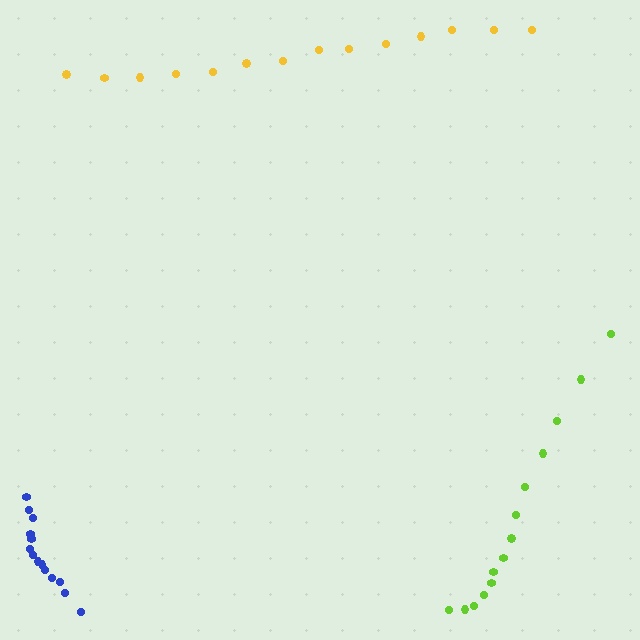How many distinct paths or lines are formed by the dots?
There are 3 distinct paths.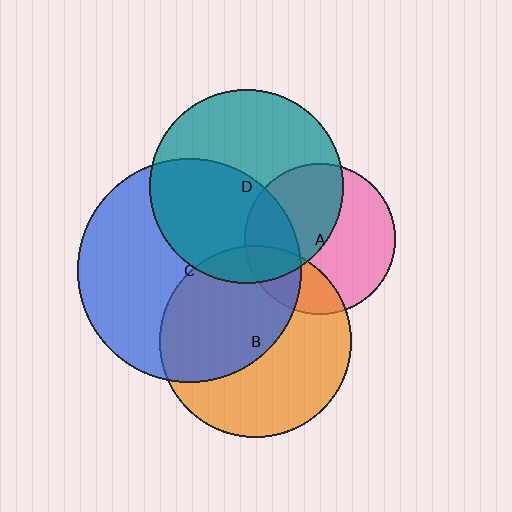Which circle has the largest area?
Circle C (blue).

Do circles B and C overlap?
Yes.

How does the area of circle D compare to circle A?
Approximately 1.6 times.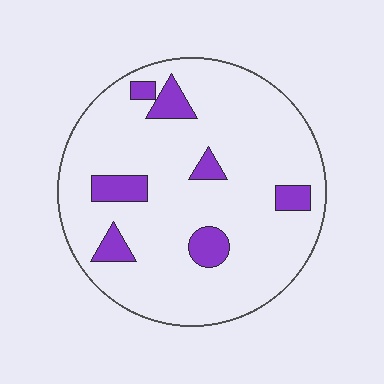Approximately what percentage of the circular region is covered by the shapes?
Approximately 15%.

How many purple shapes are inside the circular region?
7.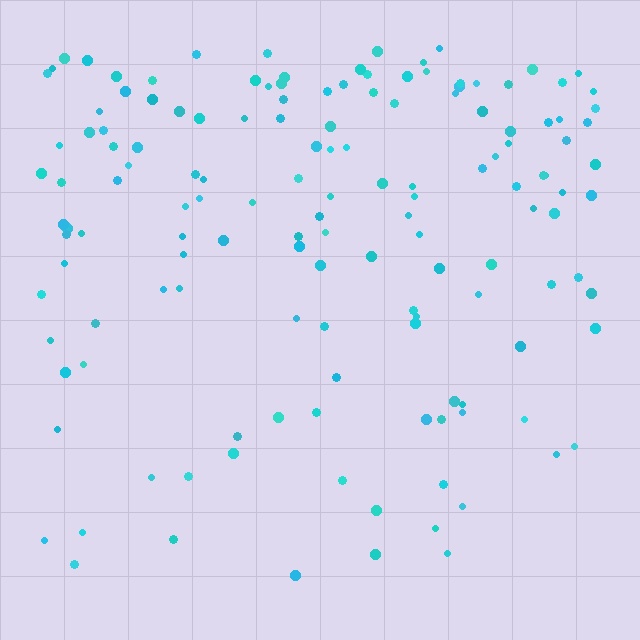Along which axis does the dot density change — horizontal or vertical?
Vertical.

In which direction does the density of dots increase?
From bottom to top, with the top side densest.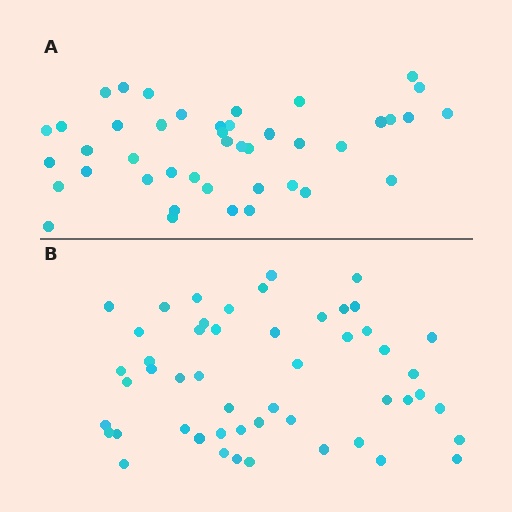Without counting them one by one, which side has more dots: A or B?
Region B (the bottom region) has more dots.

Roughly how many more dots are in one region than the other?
Region B has roughly 8 or so more dots than region A.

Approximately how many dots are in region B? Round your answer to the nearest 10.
About 50 dots. (The exact count is 51, which rounds to 50.)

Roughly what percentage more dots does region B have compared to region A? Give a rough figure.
About 20% more.